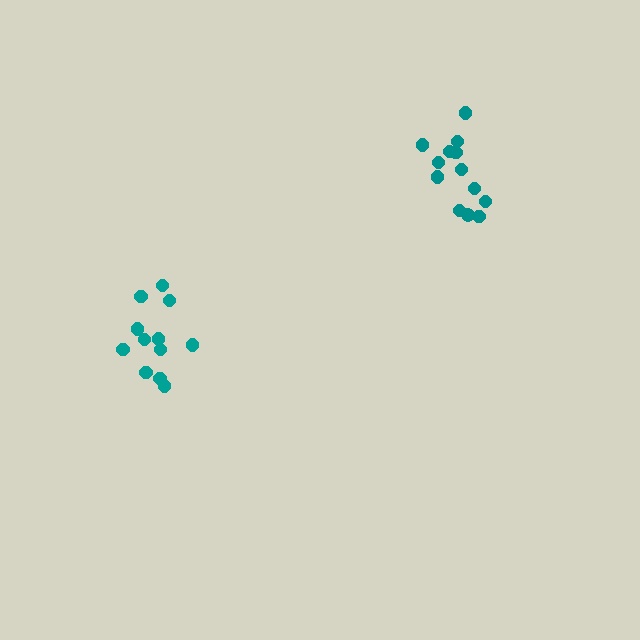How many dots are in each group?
Group 1: 12 dots, Group 2: 13 dots (25 total).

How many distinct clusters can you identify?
There are 2 distinct clusters.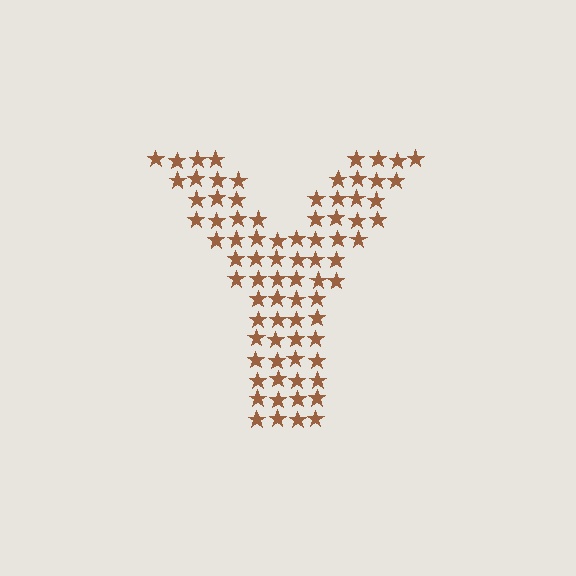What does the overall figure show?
The overall figure shows the letter Y.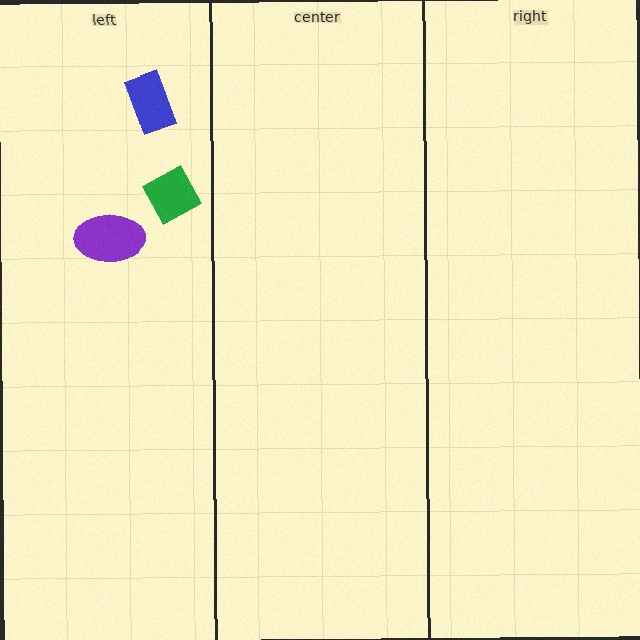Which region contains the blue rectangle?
The left region.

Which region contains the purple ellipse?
The left region.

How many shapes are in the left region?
3.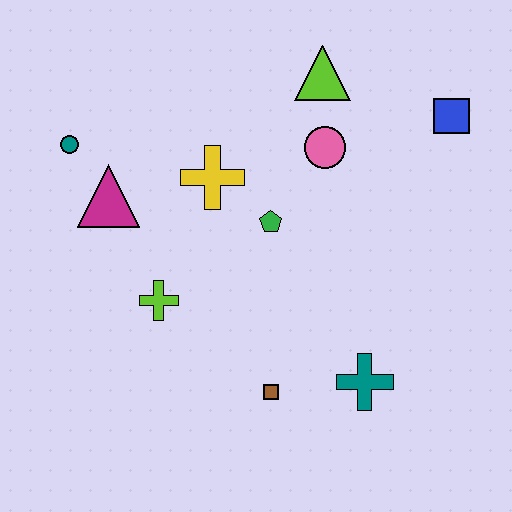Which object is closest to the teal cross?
The brown square is closest to the teal cross.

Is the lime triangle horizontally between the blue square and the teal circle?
Yes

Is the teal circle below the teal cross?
No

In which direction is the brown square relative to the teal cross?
The brown square is to the left of the teal cross.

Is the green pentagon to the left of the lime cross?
No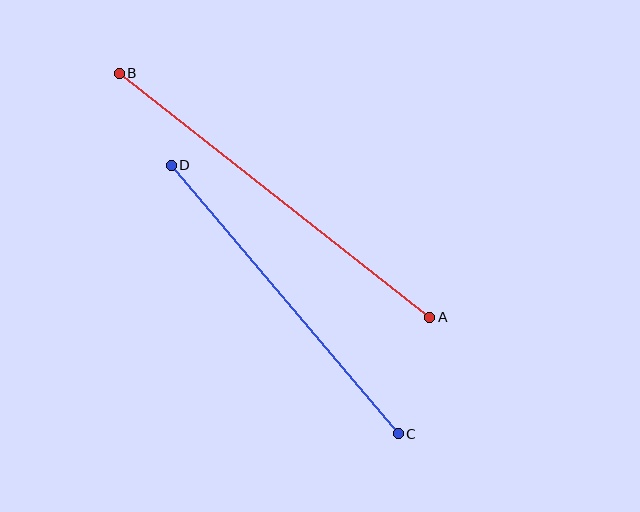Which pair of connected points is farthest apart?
Points A and B are farthest apart.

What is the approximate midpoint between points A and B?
The midpoint is at approximately (275, 195) pixels.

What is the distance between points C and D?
The distance is approximately 352 pixels.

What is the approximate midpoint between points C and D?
The midpoint is at approximately (285, 299) pixels.